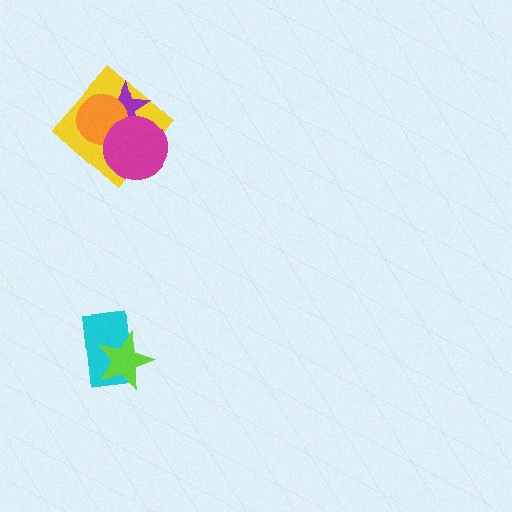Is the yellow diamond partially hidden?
Yes, it is partially covered by another shape.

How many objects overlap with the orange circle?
3 objects overlap with the orange circle.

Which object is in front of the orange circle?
The magenta circle is in front of the orange circle.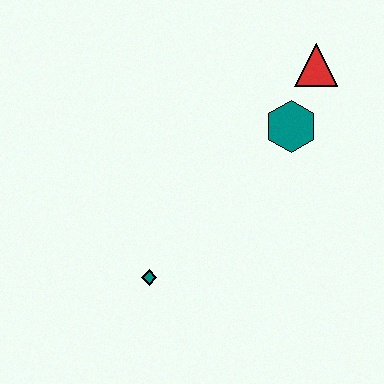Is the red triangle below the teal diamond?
No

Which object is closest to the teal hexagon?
The red triangle is closest to the teal hexagon.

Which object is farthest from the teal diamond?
The red triangle is farthest from the teal diamond.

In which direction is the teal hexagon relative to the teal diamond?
The teal hexagon is above the teal diamond.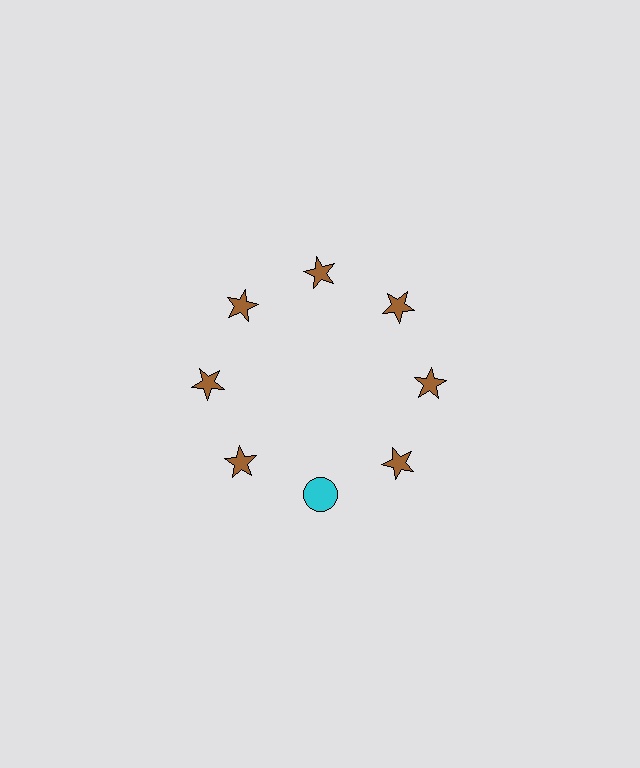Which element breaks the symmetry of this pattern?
The cyan circle at roughly the 6 o'clock position breaks the symmetry. All other shapes are brown stars.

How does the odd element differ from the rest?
It differs in both color (cyan instead of brown) and shape (circle instead of star).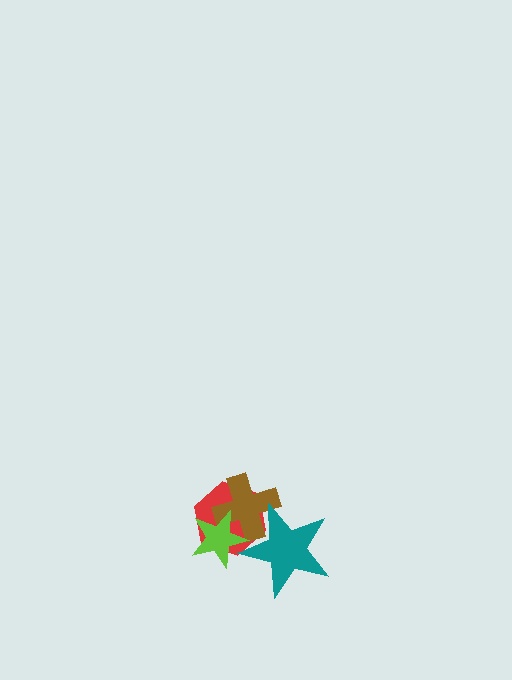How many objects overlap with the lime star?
3 objects overlap with the lime star.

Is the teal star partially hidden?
Yes, it is partially covered by another shape.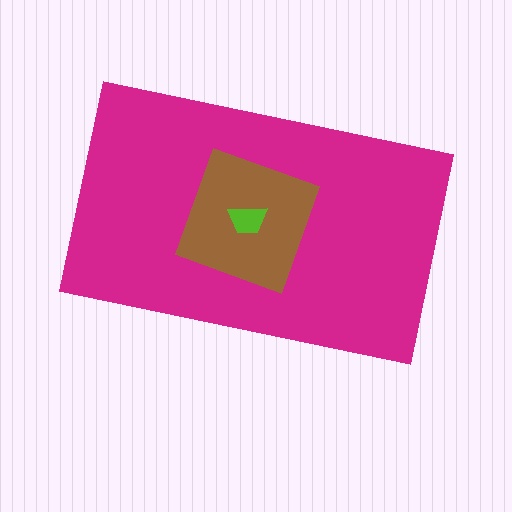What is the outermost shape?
The magenta rectangle.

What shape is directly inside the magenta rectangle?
The brown diamond.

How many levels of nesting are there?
3.